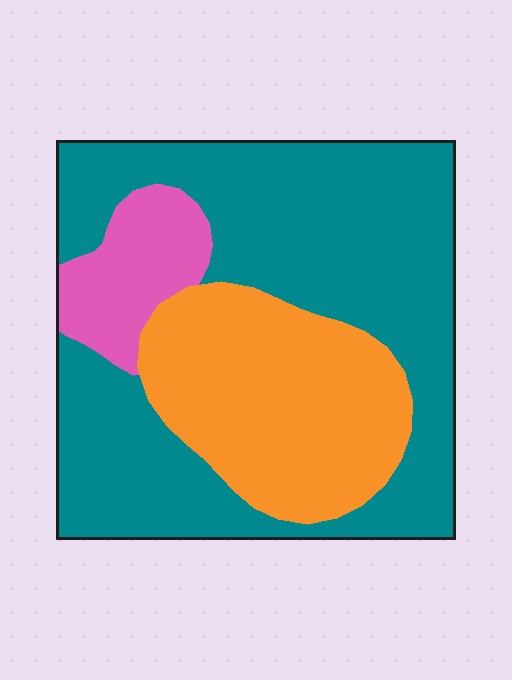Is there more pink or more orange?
Orange.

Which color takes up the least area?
Pink, at roughly 10%.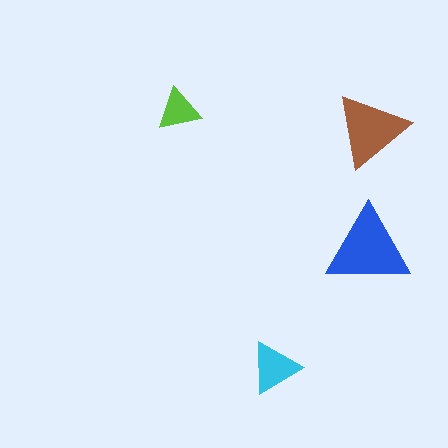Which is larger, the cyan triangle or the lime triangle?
The cyan one.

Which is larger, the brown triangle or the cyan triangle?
The brown one.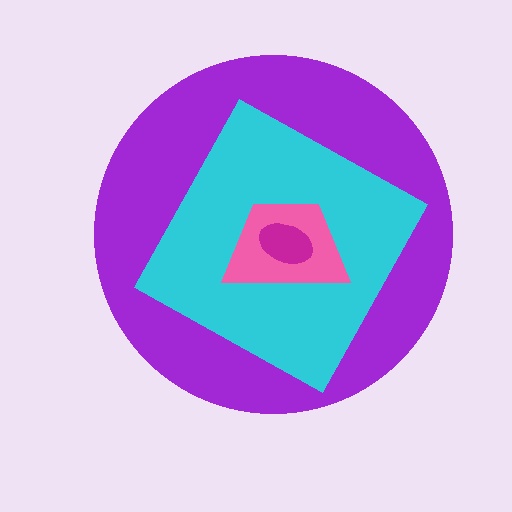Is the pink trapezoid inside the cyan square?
Yes.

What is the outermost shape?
The purple circle.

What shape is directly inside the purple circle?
The cyan square.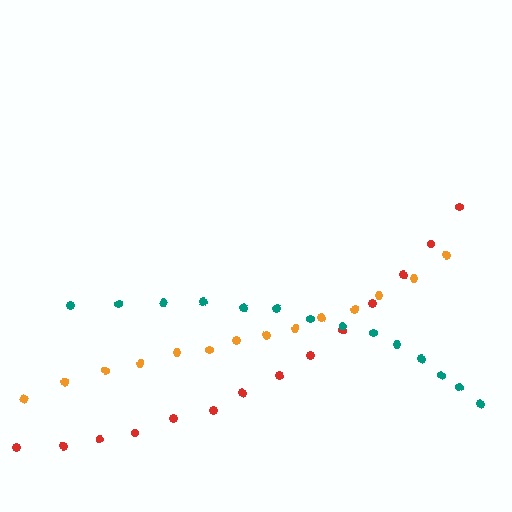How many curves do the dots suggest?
There are 3 distinct paths.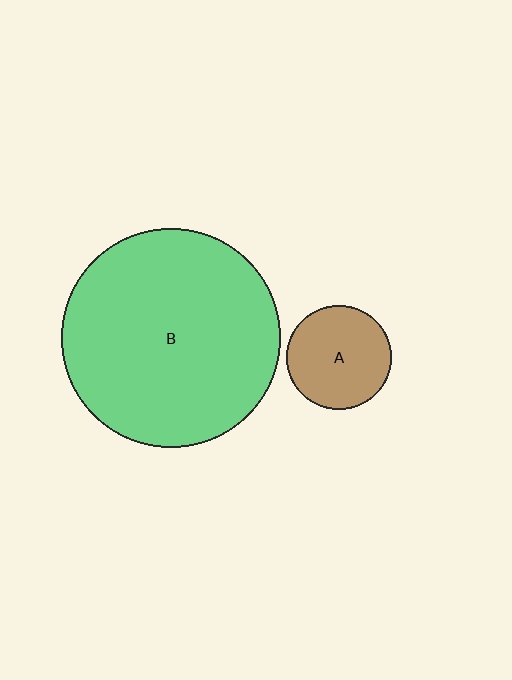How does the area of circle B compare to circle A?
Approximately 4.4 times.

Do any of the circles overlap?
No, none of the circles overlap.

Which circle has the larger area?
Circle B (green).